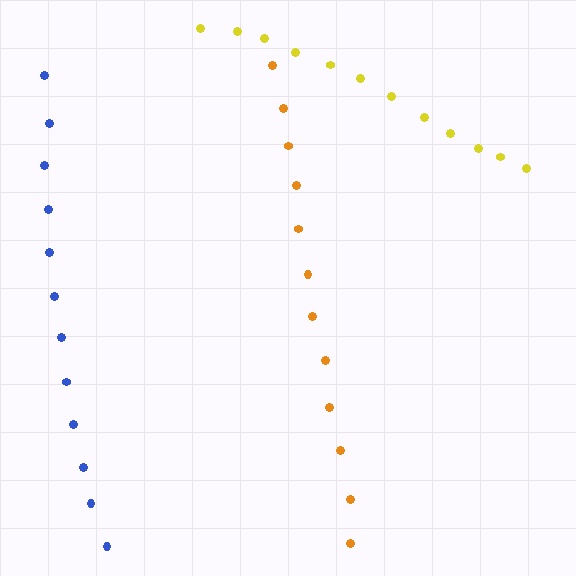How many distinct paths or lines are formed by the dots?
There are 3 distinct paths.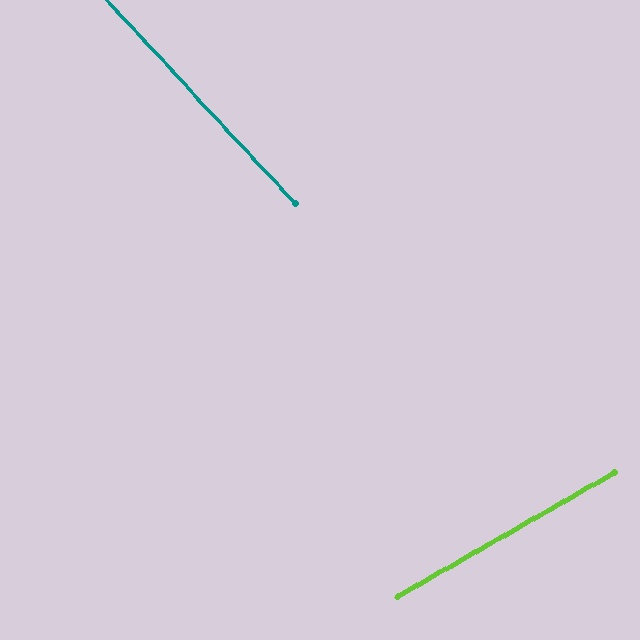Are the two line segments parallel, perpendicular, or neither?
Neither parallel nor perpendicular — they differ by about 77°.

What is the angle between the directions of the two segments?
Approximately 77 degrees.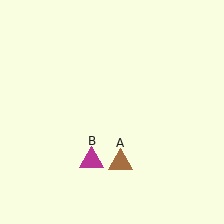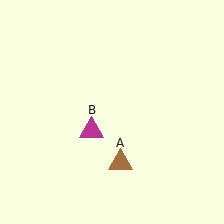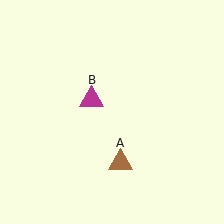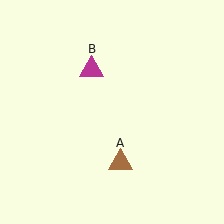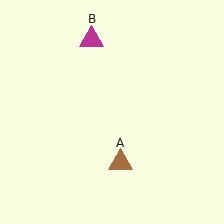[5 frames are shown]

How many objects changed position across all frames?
1 object changed position: magenta triangle (object B).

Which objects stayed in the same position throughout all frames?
Brown triangle (object A) remained stationary.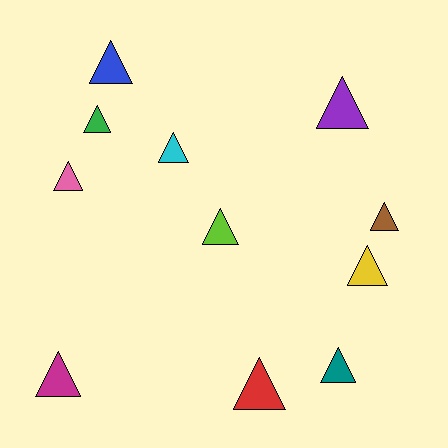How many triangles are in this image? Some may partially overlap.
There are 11 triangles.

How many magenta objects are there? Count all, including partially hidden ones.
There is 1 magenta object.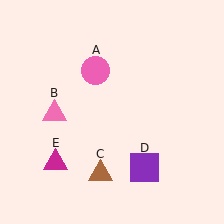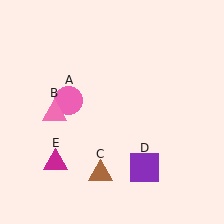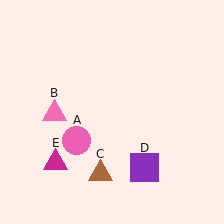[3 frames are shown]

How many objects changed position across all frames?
1 object changed position: pink circle (object A).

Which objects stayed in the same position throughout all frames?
Pink triangle (object B) and brown triangle (object C) and purple square (object D) and magenta triangle (object E) remained stationary.